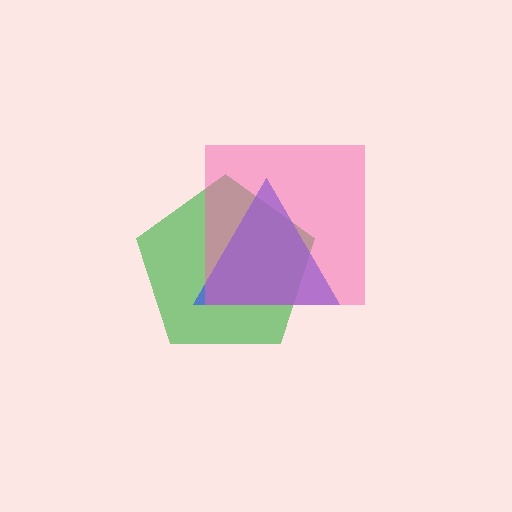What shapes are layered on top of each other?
The layered shapes are: a green pentagon, a blue triangle, a pink square.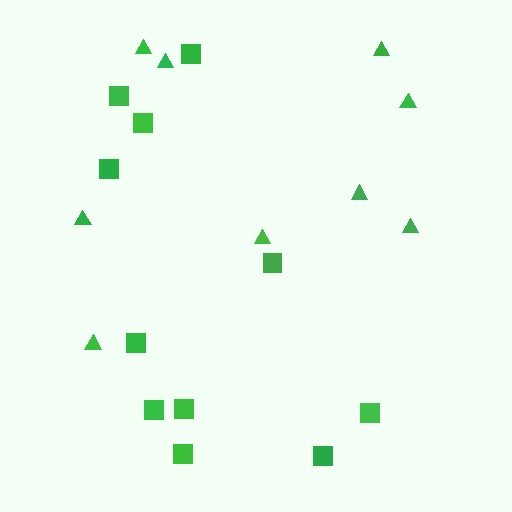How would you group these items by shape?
There are 2 groups: one group of squares (11) and one group of triangles (9).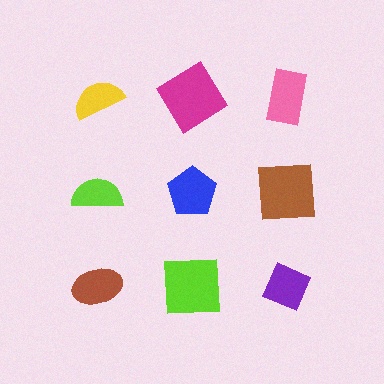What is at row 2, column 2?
A blue pentagon.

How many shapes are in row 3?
3 shapes.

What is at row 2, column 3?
A brown square.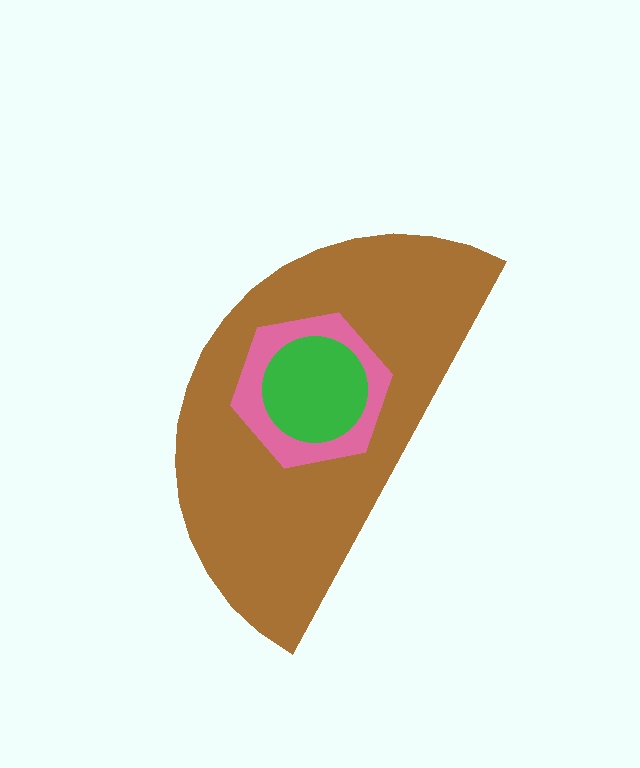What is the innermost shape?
The green circle.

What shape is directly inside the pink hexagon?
The green circle.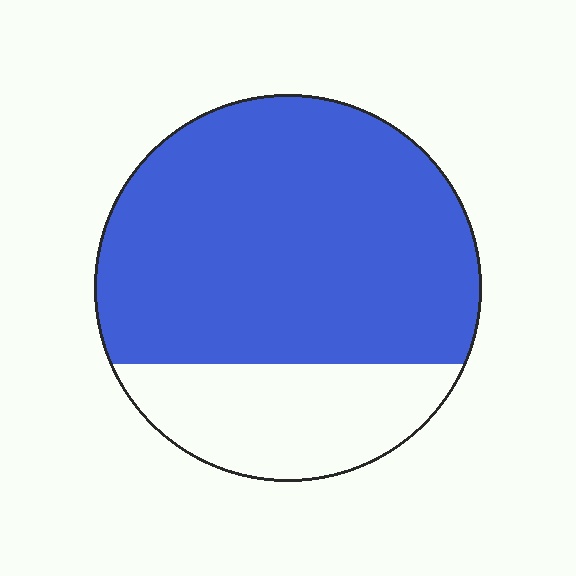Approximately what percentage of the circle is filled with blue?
Approximately 75%.